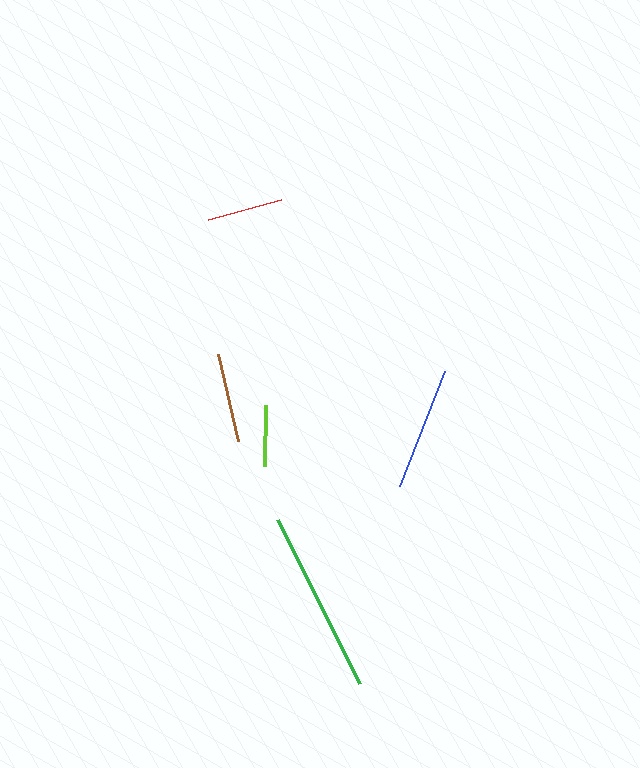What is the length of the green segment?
The green segment is approximately 184 pixels long.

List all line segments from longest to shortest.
From longest to shortest: green, blue, brown, red, lime.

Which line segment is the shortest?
The lime line is the shortest at approximately 61 pixels.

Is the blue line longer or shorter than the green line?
The green line is longer than the blue line.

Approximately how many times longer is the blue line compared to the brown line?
The blue line is approximately 1.4 times the length of the brown line.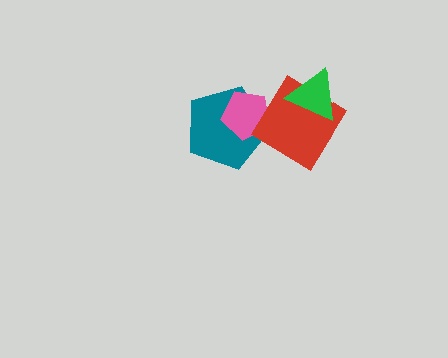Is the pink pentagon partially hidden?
Yes, it is partially covered by another shape.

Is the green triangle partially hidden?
No, no other shape covers it.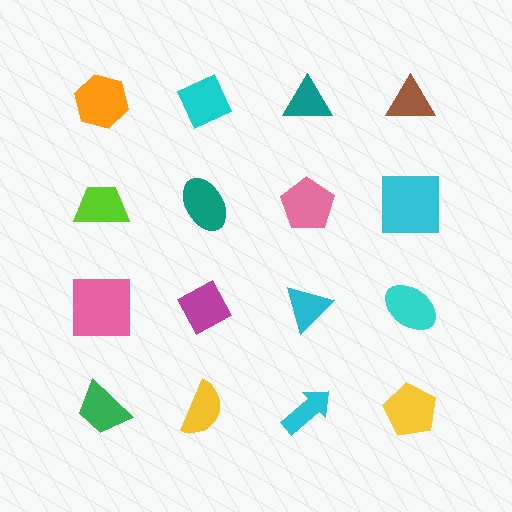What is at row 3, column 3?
A cyan triangle.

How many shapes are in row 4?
4 shapes.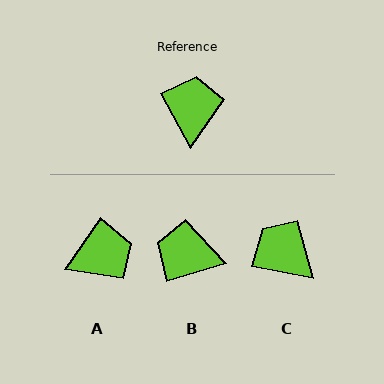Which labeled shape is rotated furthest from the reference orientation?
B, about 78 degrees away.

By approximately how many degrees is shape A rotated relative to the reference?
Approximately 64 degrees clockwise.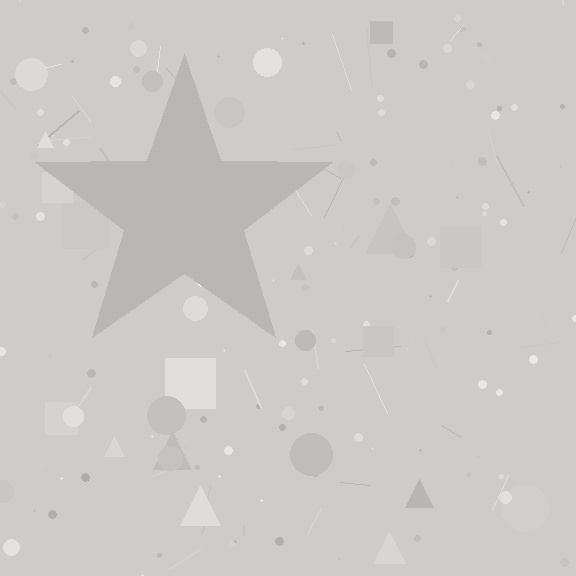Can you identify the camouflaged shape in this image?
The camouflaged shape is a star.